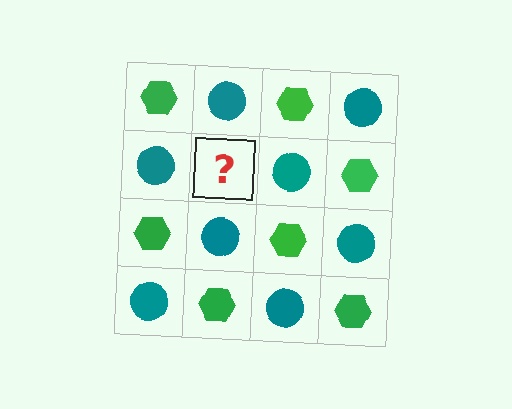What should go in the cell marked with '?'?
The missing cell should contain a green hexagon.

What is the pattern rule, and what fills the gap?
The rule is that it alternates green hexagon and teal circle in a checkerboard pattern. The gap should be filled with a green hexagon.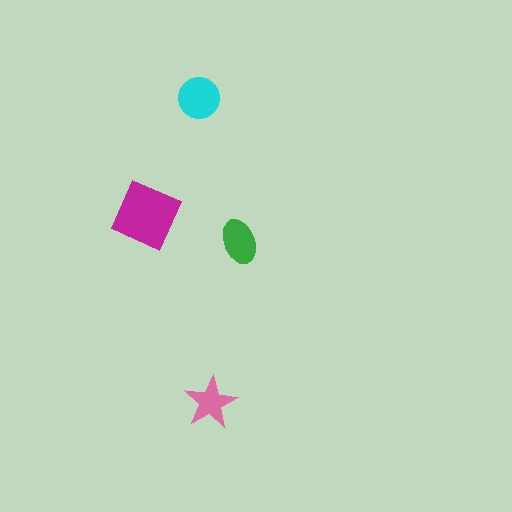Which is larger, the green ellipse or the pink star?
The green ellipse.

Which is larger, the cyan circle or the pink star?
The cyan circle.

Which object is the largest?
The magenta square.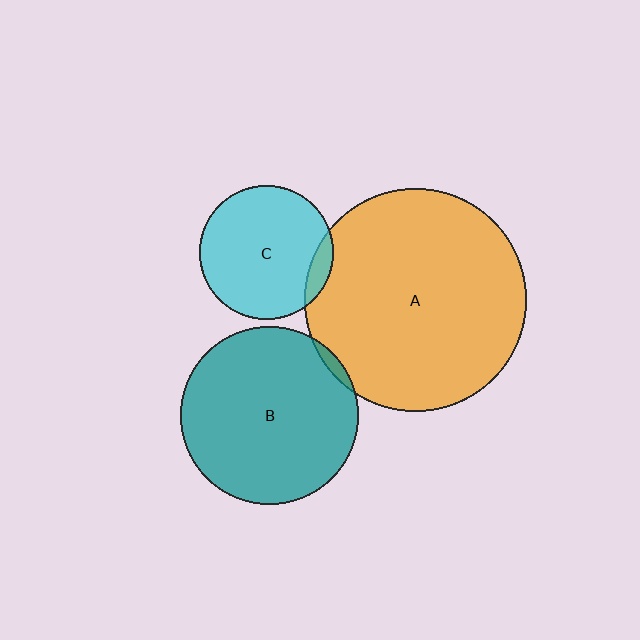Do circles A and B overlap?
Yes.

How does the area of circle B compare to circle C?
Approximately 1.8 times.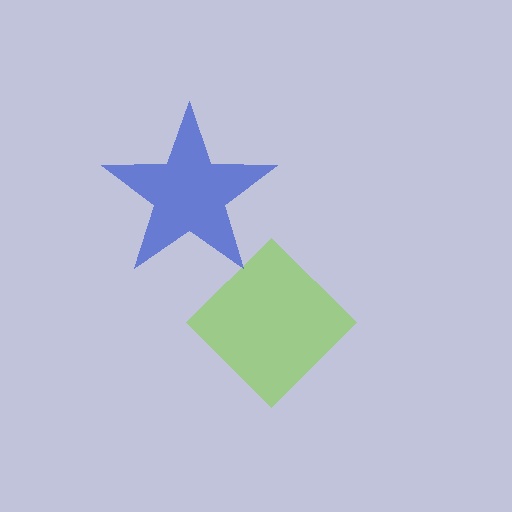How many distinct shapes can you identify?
There are 2 distinct shapes: a lime diamond, a blue star.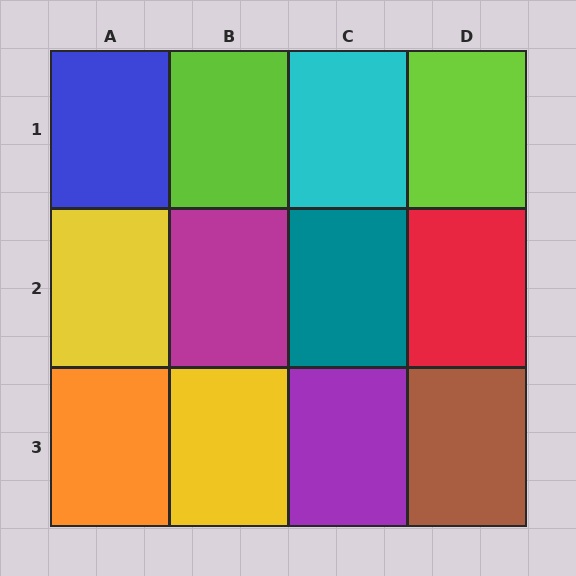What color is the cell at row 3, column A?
Orange.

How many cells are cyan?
1 cell is cyan.